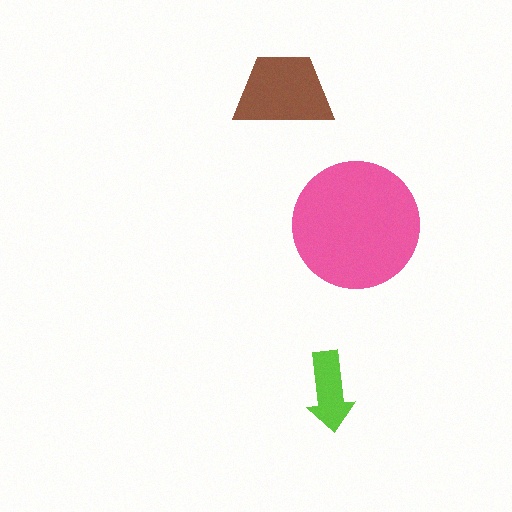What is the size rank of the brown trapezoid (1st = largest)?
2nd.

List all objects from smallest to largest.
The lime arrow, the brown trapezoid, the pink circle.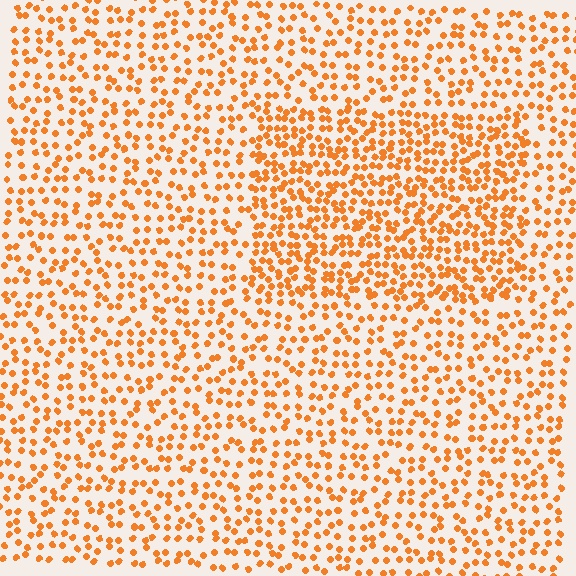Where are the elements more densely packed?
The elements are more densely packed inside the rectangle boundary.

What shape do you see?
I see a rectangle.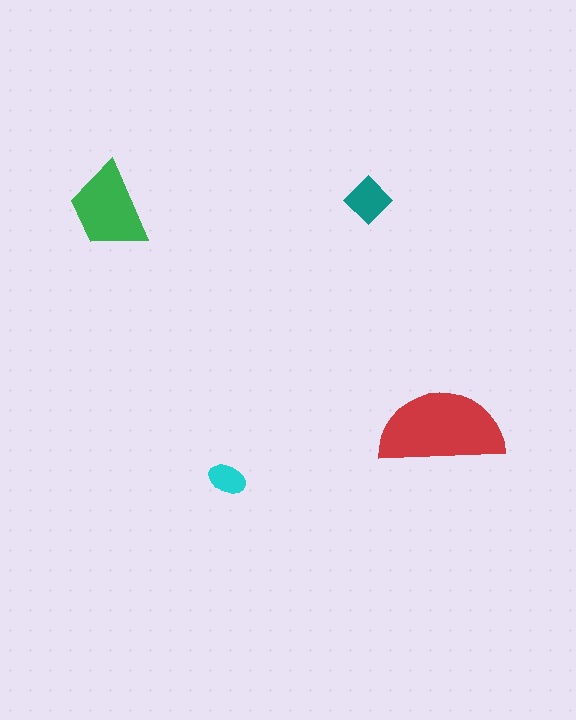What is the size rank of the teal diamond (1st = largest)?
3rd.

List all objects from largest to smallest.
The red semicircle, the green trapezoid, the teal diamond, the cyan ellipse.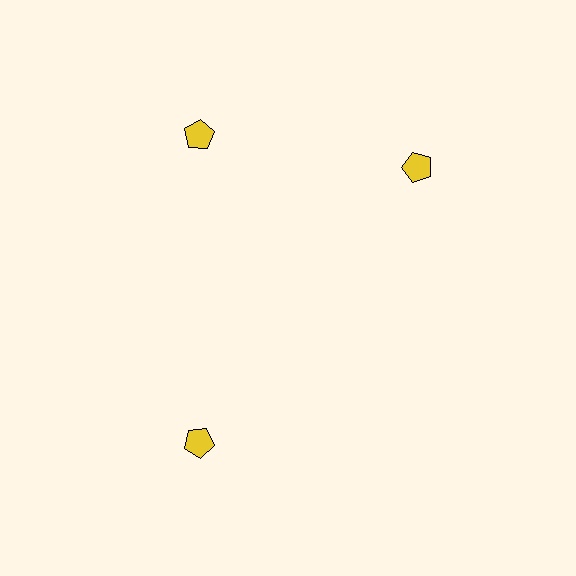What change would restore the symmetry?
The symmetry would be restored by rotating it back into even spacing with its neighbors so that all 3 pentagons sit at equal angles and equal distance from the center.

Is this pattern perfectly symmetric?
No. The 3 yellow pentagons are arranged in a ring, but one element near the 3 o'clock position is rotated out of alignment along the ring, breaking the 3-fold rotational symmetry.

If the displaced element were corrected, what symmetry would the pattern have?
It would have 3-fold rotational symmetry — the pattern would map onto itself every 120 degrees.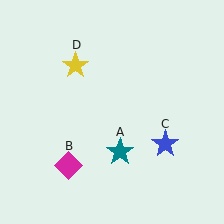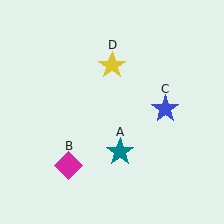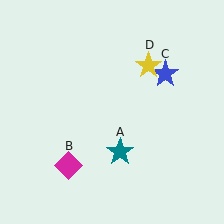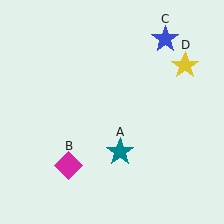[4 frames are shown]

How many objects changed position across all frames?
2 objects changed position: blue star (object C), yellow star (object D).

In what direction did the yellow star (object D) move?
The yellow star (object D) moved right.